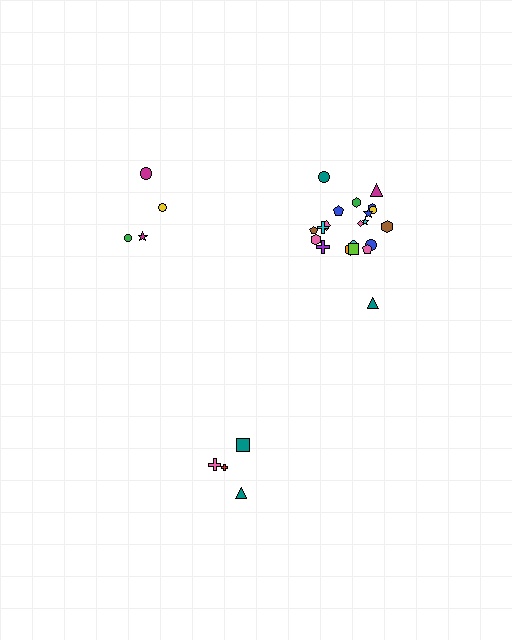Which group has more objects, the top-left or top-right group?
The top-right group.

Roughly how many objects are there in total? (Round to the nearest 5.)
Roughly 30 objects in total.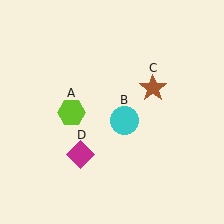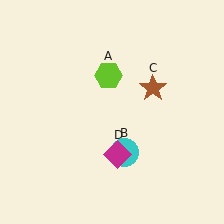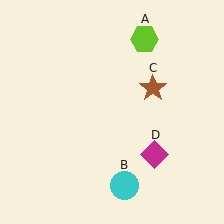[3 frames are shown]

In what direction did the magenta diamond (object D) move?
The magenta diamond (object D) moved right.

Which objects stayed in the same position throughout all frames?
Brown star (object C) remained stationary.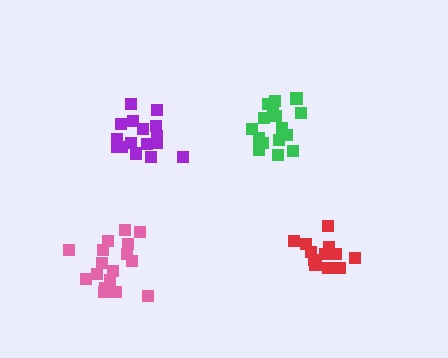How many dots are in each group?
Group 1: 17 dots, Group 2: 12 dots, Group 3: 16 dots, Group 4: 17 dots (62 total).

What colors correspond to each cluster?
The clusters are colored: pink, red, green, purple.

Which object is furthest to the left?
The pink cluster is leftmost.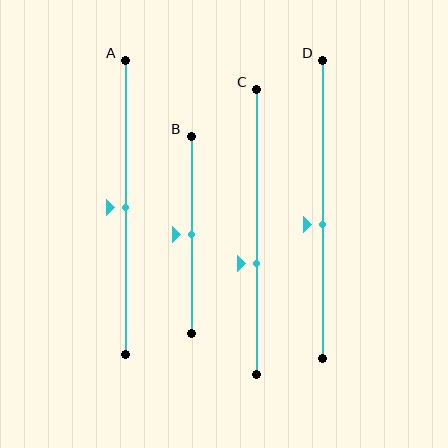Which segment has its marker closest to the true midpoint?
Segment A has its marker closest to the true midpoint.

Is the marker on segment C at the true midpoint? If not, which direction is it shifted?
No, the marker on segment C is shifted downward by about 11% of the segment length.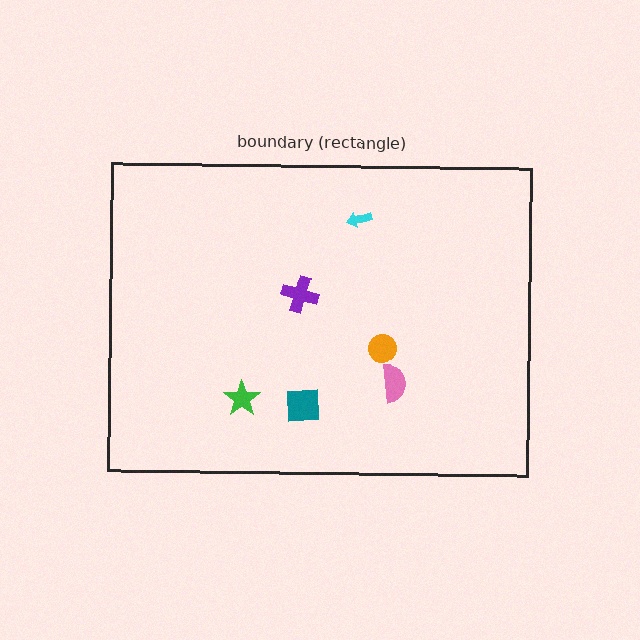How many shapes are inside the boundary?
6 inside, 0 outside.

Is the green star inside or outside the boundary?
Inside.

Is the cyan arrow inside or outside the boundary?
Inside.